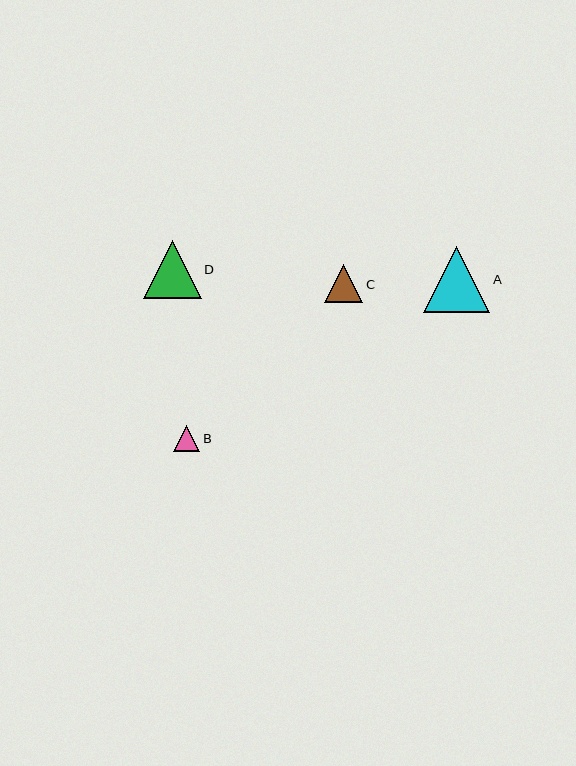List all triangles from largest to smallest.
From largest to smallest: A, D, C, B.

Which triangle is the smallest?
Triangle B is the smallest with a size of approximately 26 pixels.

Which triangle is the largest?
Triangle A is the largest with a size of approximately 66 pixels.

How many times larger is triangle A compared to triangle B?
Triangle A is approximately 2.5 times the size of triangle B.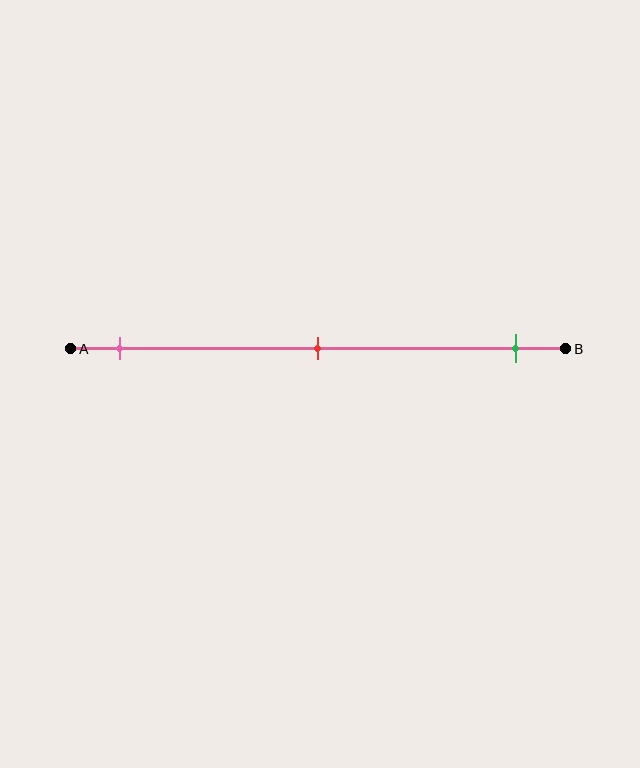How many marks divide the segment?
There are 3 marks dividing the segment.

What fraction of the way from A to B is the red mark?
The red mark is approximately 50% (0.5) of the way from A to B.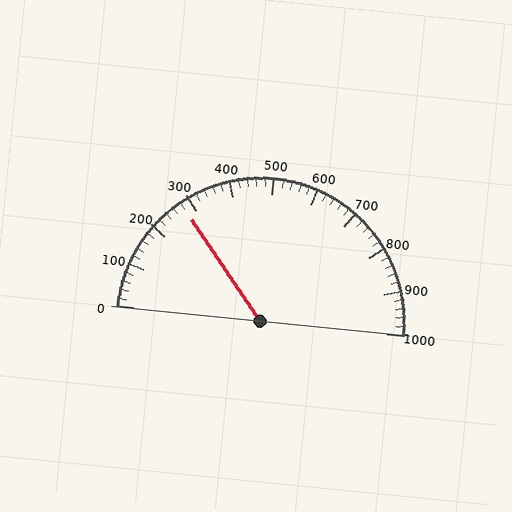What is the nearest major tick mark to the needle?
The nearest major tick mark is 300.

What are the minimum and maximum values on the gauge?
The gauge ranges from 0 to 1000.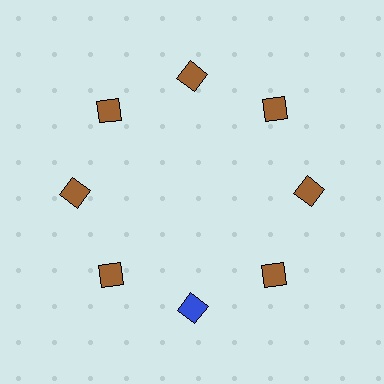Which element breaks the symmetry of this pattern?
The blue diamond at roughly the 6 o'clock position breaks the symmetry. All other shapes are brown diamonds.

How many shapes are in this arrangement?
There are 8 shapes arranged in a ring pattern.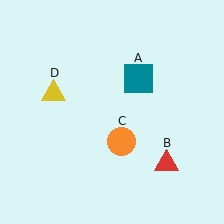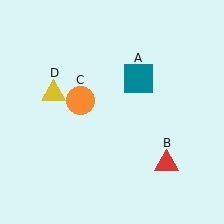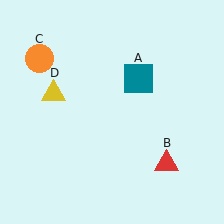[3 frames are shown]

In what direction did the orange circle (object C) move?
The orange circle (object C) moved up and to the left.